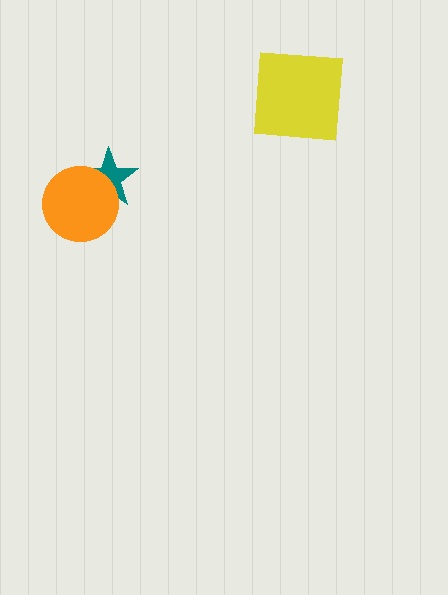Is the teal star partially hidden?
Yes, it is partially covered by another shape.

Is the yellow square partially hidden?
No, no other shape covers it.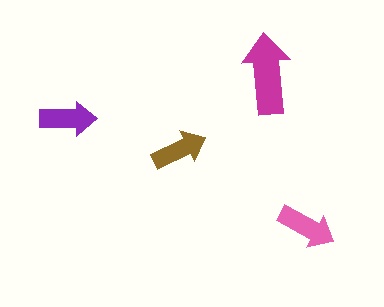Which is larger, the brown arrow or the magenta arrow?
The magenta one.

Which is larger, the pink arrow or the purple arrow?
The pink one.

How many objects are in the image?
There are 4 objects in the image.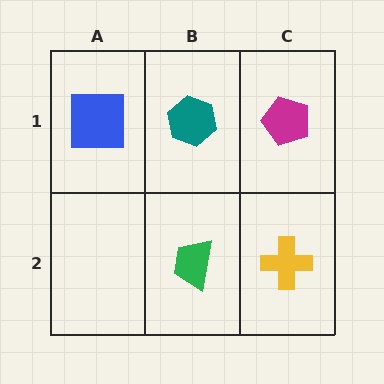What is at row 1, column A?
A blue square.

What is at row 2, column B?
A green trapezoid.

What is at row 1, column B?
A teal hexagon.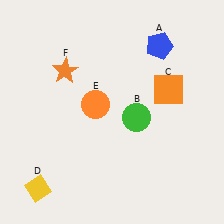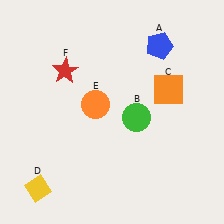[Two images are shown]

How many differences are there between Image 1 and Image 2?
There is 1 difference between the two images.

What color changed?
The star (F) changed from orange in Image 1 to red in Image 2.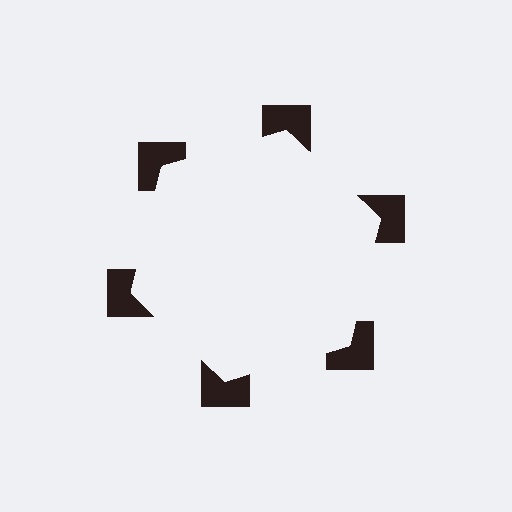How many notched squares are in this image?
There are 6 — one at each vertex of the illusory hexagon.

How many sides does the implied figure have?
6 sides.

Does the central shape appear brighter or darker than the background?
It typically appears slightly brighter than the background, even though no actual brightness change is drawn.